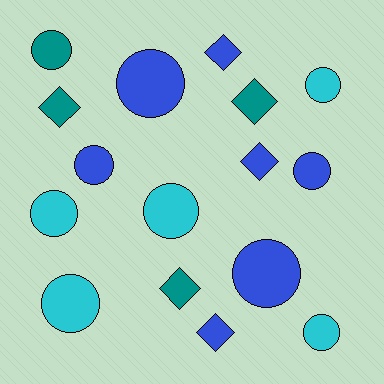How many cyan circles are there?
There are 5 cyan circles.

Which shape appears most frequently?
Circle, with 10 objects.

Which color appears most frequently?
Blue, with 7 objects.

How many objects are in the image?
There are 16 objects.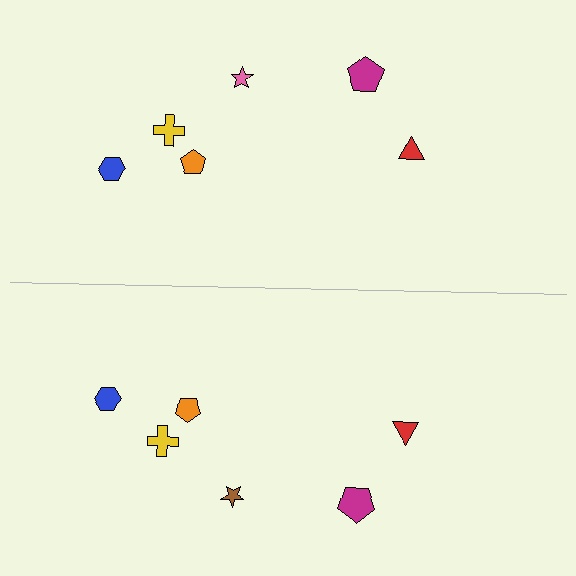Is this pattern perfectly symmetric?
No, the pattern is not perfectly symmetric. The brown star on the bottom side breaks the symmetry — its mirror counterpart is pink.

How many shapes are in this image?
There are 12 shapes in this image.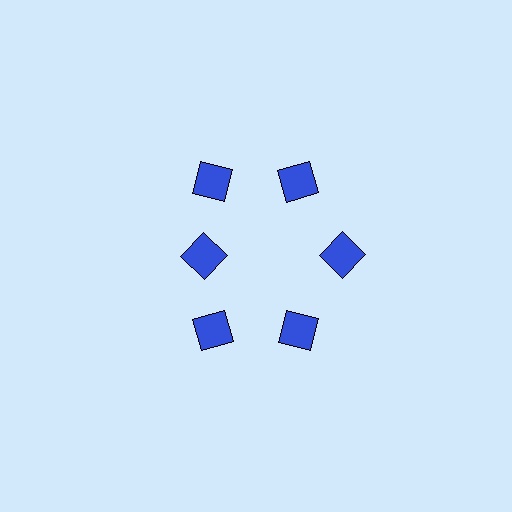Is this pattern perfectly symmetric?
No. The 6 blue squares are arranged in a ring, but one element near the 9 o'clock position is pulled inward toward the center, breaking the 6-fold rotational symmetry.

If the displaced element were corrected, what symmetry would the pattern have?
It would have 6-fold rotational symmetry — the pattern would map onto itself every 60 degrees.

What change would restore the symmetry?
The symmetry would be restored by moving it outward, back onto the ring so that all 6 squares sit at equal angles and equal distance from the center.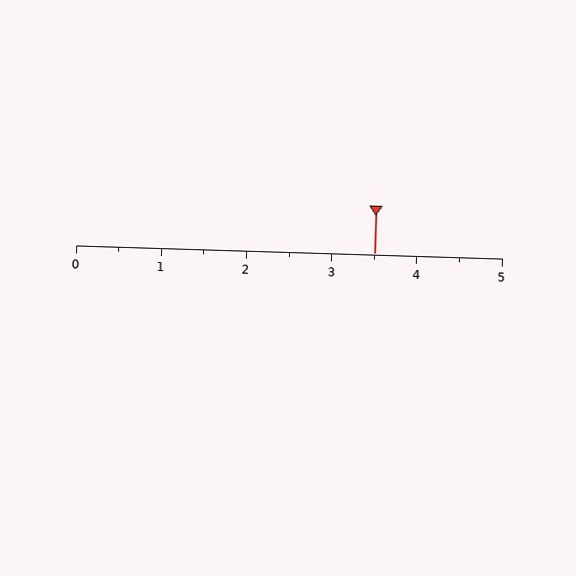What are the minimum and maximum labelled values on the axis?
The axis runs from 0 to 5.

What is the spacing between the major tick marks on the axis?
The major ticks are spaced 1 apart.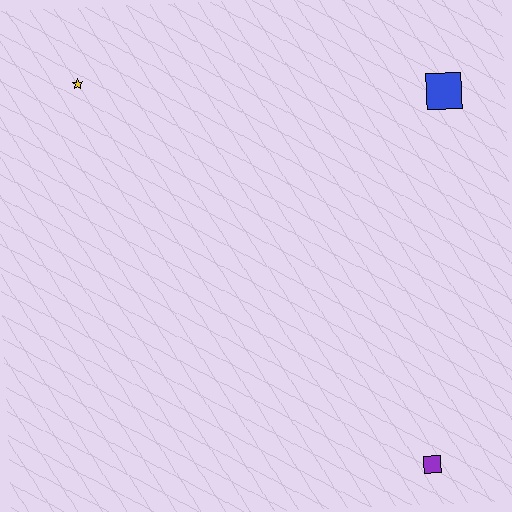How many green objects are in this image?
There are no green objects.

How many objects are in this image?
There are 3 objects.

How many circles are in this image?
There are no circles.